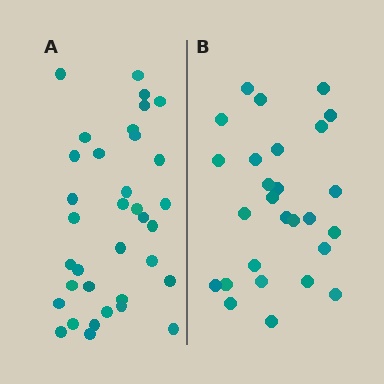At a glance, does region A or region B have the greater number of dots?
Region A (the left region) has more dots.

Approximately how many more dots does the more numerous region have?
Region A has roughly 8 or so more dots than region B.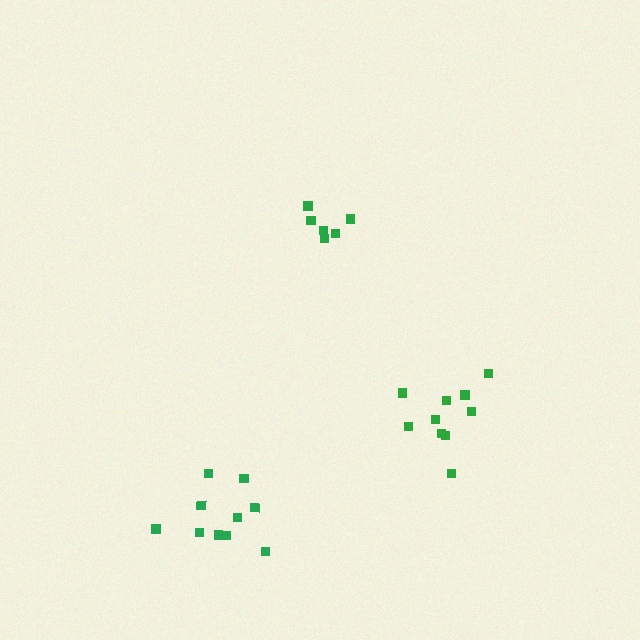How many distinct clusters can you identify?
There are 3 distinct clusters.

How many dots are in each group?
Group 1: 10 dots, Group 2: 6 dots, Group 3: 10 dots (26 total).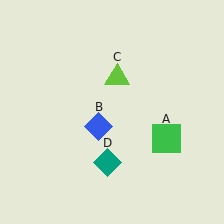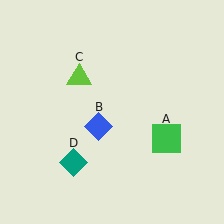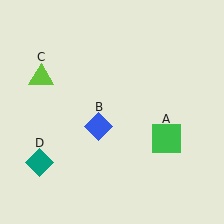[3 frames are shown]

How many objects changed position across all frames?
2 objects changed position: lime triangle (object C), teal diamond (object D).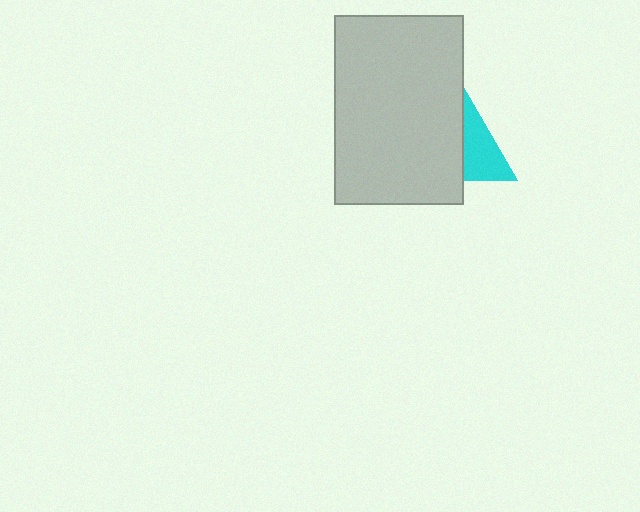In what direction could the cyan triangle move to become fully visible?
The cyan triangle could move right. That would shift it out from behind the light gray rectangle entirely.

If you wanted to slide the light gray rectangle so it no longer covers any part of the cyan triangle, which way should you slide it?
Slide it left — that is the most direct way to separate the two shapes.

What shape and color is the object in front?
The object in front is a light gray rectangle.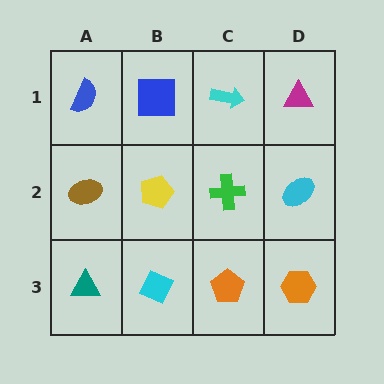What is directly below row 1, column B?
A yellow pentagon.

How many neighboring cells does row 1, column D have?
2.